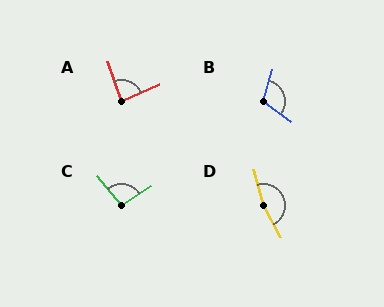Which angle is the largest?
D, at approximately 168 degrees.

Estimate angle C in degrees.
Approximately 97 degrees.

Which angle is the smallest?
A, at approximately 83 degrees.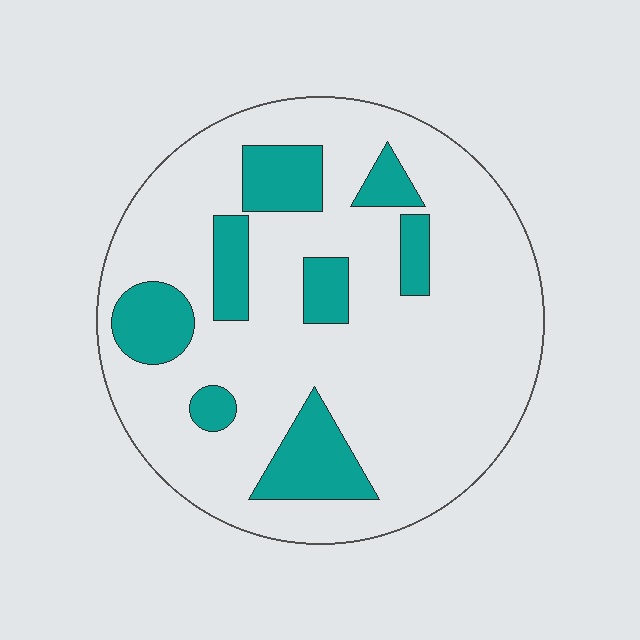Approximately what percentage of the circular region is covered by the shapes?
Approximately 20%.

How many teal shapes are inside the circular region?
8.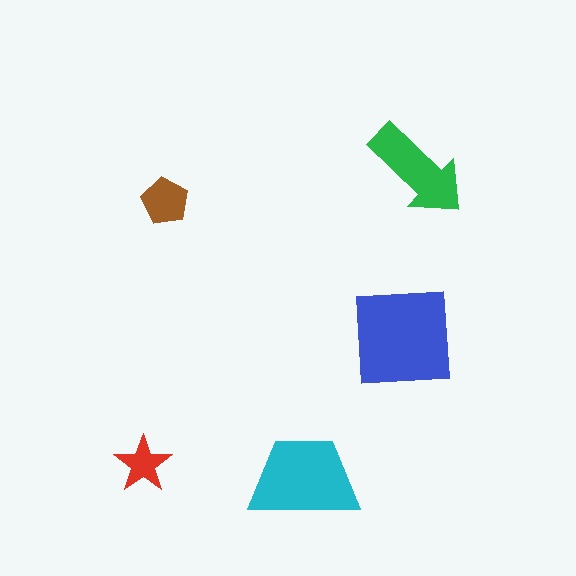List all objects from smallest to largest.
The red star, the brown pentagon, the green arrow, the cyan trapezoid, the blue square.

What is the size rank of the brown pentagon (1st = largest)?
4th.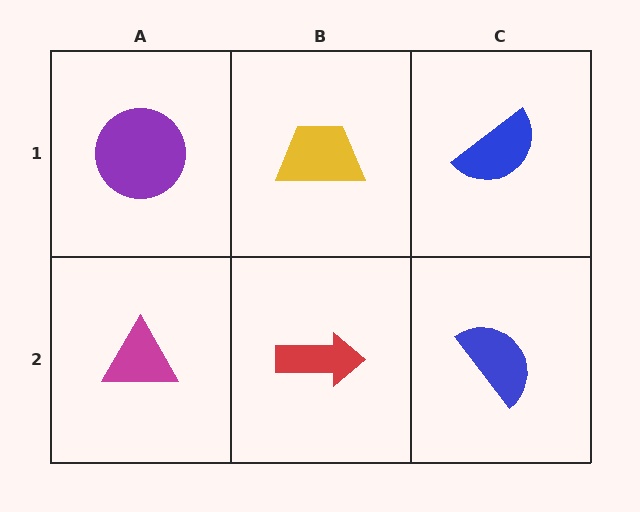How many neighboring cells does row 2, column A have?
2.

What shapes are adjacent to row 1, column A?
A magenta triangle (row 2, column A), a yellow trapezoid (row 1, column B).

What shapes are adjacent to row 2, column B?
A yellow trapezoid (row 1, column B), a magenta triangle (row 2, column A), a blue semicircle (row 2, column C).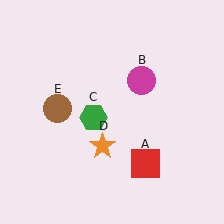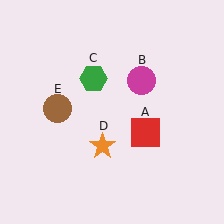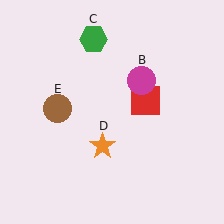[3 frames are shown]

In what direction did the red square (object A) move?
The red square (object A) moved up.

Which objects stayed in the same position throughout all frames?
Magenta circle (object B) and orange star (object D) and brown circle (object E) remained stationary.